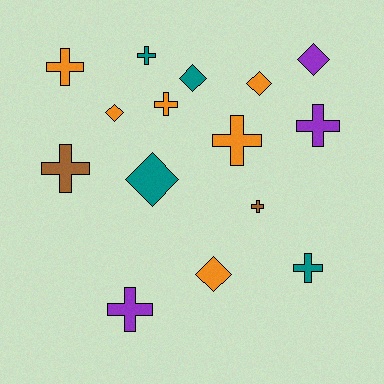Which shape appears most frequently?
Cross, with 9 objects.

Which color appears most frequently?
Orange, with 6 objects.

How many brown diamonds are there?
There are no brown diamonds.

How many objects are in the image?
There are 15 objects.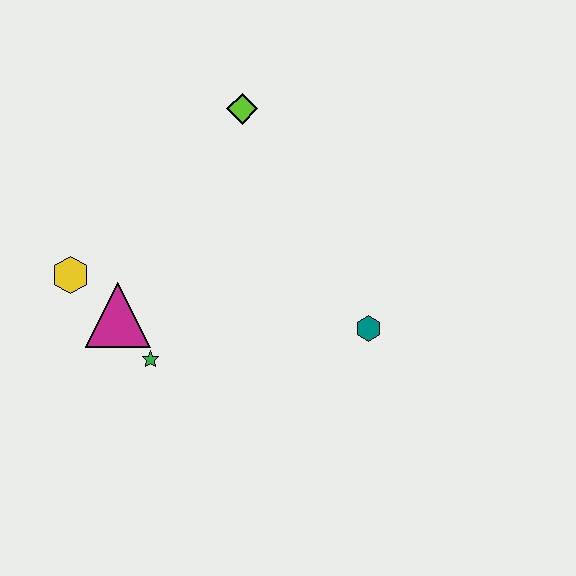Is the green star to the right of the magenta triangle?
Yes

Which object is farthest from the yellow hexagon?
The teal hexagon is farthest from the yellow hexagon.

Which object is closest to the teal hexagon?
The green star is closest to the teal hexagon.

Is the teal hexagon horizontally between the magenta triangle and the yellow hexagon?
No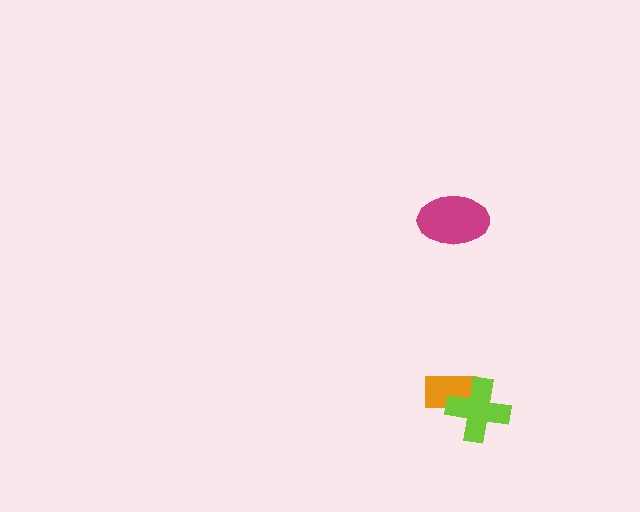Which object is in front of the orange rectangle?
The lime cross is in front of the orange rectangle.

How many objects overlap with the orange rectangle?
1 object overlaps with the orange rectangle.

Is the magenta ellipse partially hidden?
No, no other shape covers it.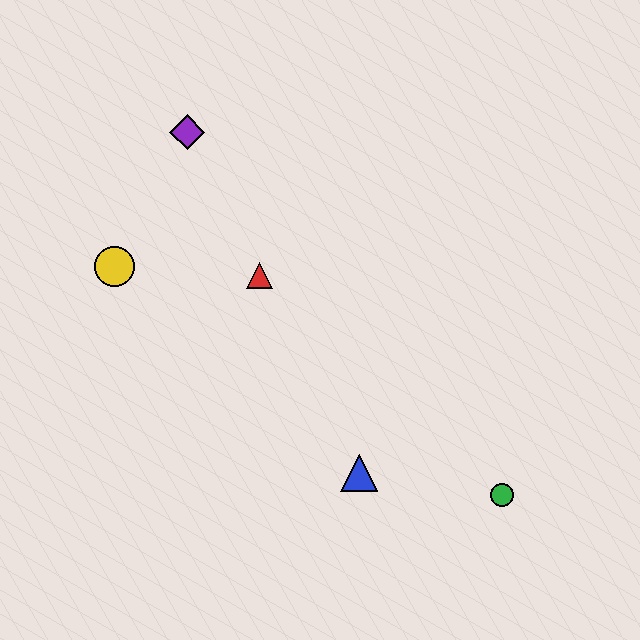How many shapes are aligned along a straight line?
3 shapes (the red triangle, the blue triangle, the purple diamond) are aligned along a straight line.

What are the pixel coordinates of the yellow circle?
The yellow circle is at (115, 266).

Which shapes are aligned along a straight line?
The red triangle, the blue triangle, the purple diamond are aligned along a straight line.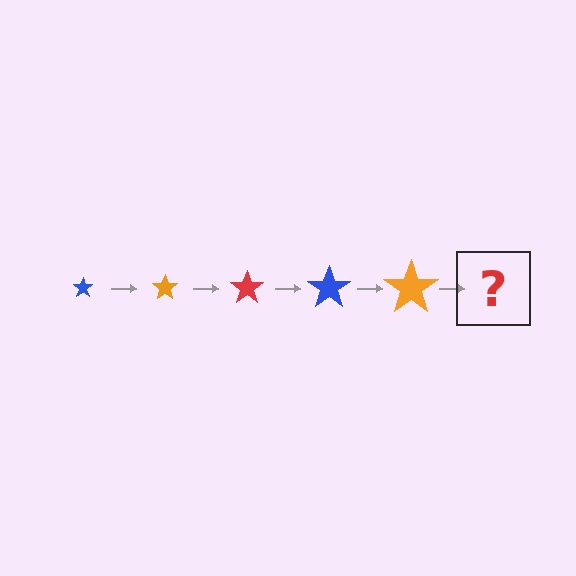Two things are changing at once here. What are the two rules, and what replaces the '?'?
The two rules are that the star grows larger each step and the color cycles through blue, orange, and red. The '?' should be a red star, larger than the previous one.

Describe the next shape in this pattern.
It should be a red star, larger than the previous one.